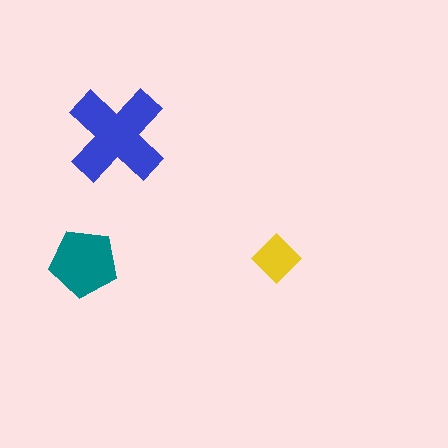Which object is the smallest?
The yellow diamond.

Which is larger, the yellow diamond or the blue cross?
The blue cross.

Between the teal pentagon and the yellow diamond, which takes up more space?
The teal pentagon.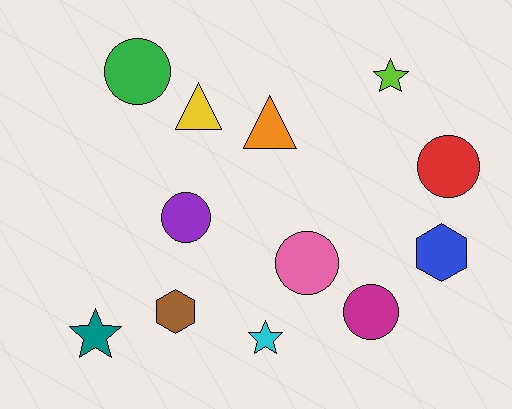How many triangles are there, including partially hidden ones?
There are 2 triangles.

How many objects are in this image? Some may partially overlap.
There are 12 objects.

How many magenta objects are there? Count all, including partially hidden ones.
There is 1 magenta object.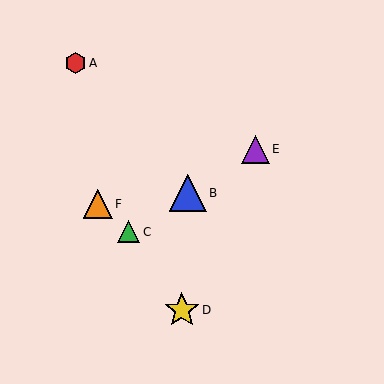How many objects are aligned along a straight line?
3 objects (B, C, E) are aligned along a straight line.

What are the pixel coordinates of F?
Object F is at (98, 204).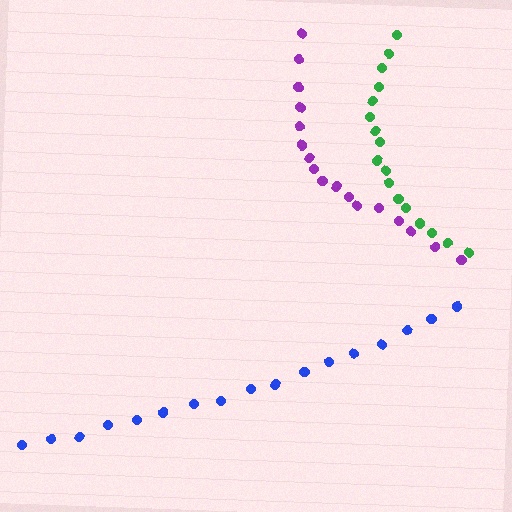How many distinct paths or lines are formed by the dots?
There are 3 distinct paths.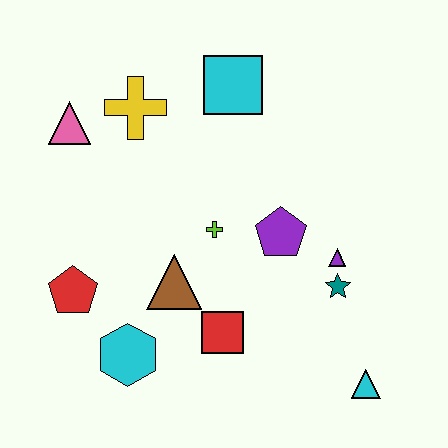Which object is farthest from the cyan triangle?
The pink triangle is farthest from the cyan triangle.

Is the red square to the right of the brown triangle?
Yes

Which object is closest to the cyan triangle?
The teal star is closest to the cyan triangle.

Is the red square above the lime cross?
No